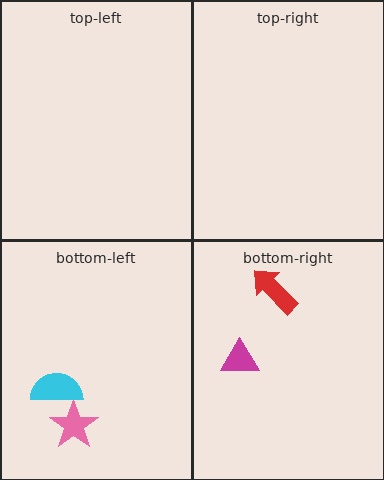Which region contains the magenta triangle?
The bottom-right region.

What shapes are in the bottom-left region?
The pink star, the cyan semicircle.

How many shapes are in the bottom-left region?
2.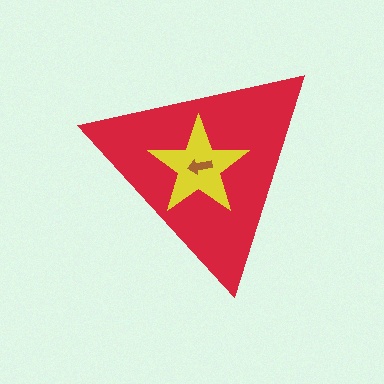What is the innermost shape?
The brown arrow.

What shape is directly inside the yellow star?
The brown arrow.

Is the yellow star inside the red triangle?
Yes.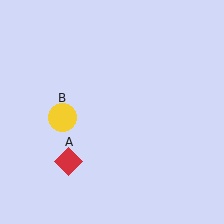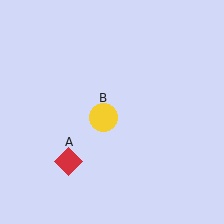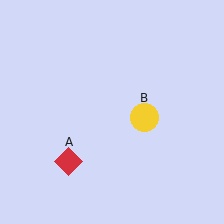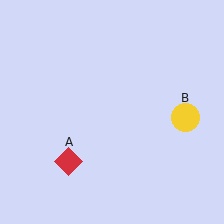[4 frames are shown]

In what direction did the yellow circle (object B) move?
The yellow circle (object B) moved right.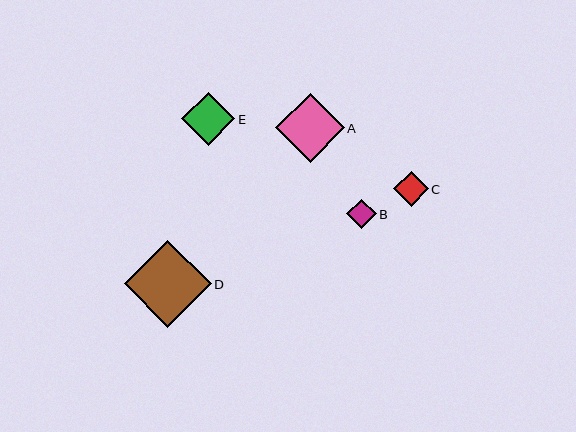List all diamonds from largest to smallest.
From largest to smallest: D, A, E, C, B.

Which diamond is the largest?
Diamond D is the largest with a size of approximately 87 pixels.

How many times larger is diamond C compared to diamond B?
Diamond C is approximately 1.2 times the size of diamond B.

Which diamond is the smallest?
Diamond B is the smallest with a size of approximately 29 pixels.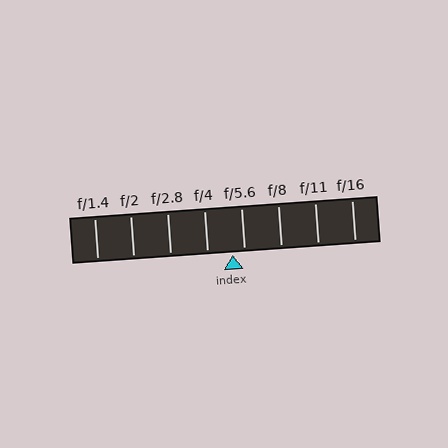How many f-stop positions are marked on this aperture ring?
There are 8 f-stop positions marked.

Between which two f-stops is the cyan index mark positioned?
The index mark is between f/4 and f/5.6.